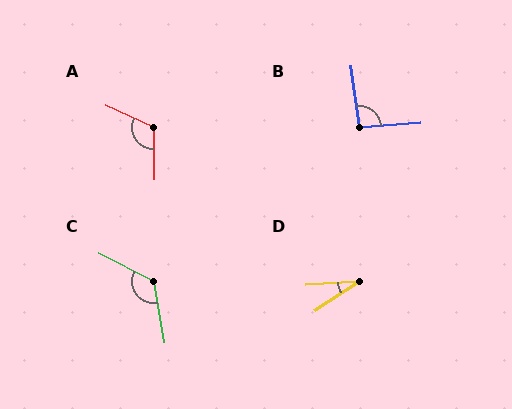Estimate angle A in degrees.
Approximately 115 degrees.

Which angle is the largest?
C, at approximately 128 degrees.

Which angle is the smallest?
D, at approximately 30 degrees.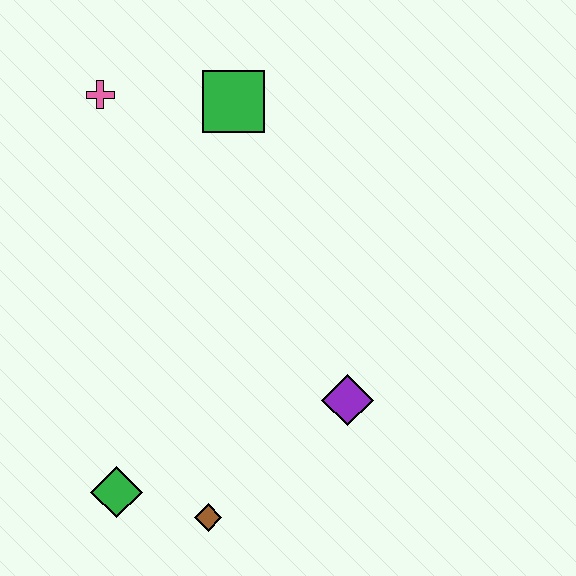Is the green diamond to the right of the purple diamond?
No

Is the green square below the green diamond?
No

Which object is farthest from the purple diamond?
The pink cross is farthest from the purple diamond.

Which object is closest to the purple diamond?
The brown diamond is closest to the purple diamond.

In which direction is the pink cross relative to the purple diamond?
The pink cross is above the purple diamond.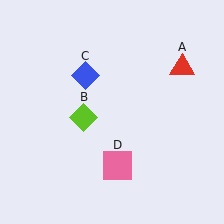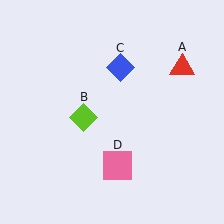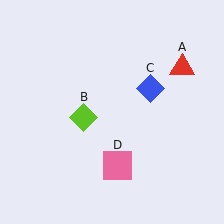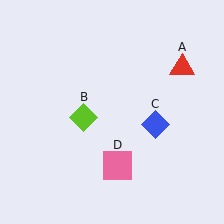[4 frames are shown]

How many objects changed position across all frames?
1 object changed position: blue diamond (object C).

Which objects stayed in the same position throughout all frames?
Red triangle (object A) and lime diamond (object B) and pink square (object D) remained stationary.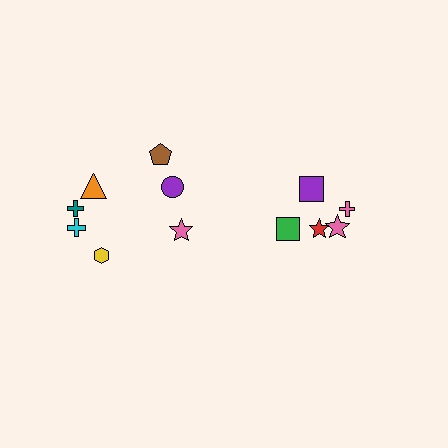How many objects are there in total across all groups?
There are 12 objects.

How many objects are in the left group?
There are 7 objects.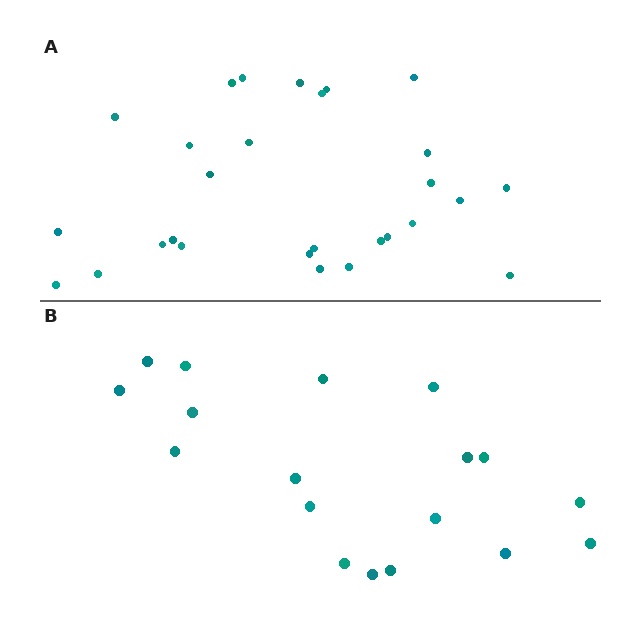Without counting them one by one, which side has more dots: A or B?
Region A (the top region) has more dots.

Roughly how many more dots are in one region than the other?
Region A has roughly 10 or so more dots than region B.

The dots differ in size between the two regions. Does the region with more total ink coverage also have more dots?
No. Region B has more total ink coverage because its dots are larger, but region A actually contains more individual dots. Total area can be misleading — the number of items is what matters here.